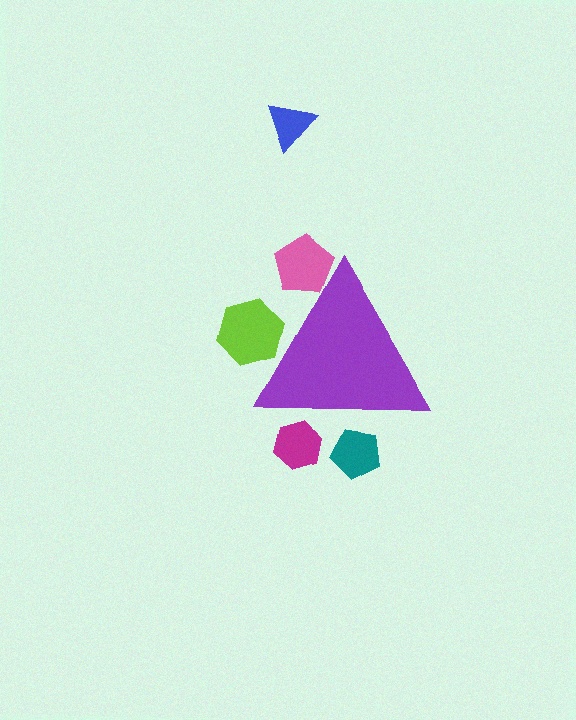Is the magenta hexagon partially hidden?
Yes, the magenta hexagon is partially hidden behind the purple triangle.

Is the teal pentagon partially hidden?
Yes, the teal pentagon is partially hidden behind the purple triangle.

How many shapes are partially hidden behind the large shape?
4 shapes are partially hidden.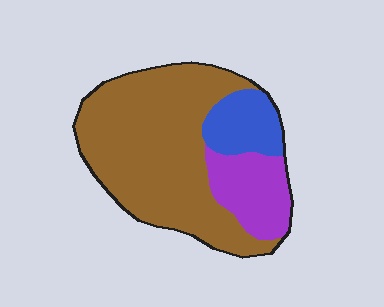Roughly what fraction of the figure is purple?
Purple covers around 20% of the figure.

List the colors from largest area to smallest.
From largest to smallest: brown, purple, blue.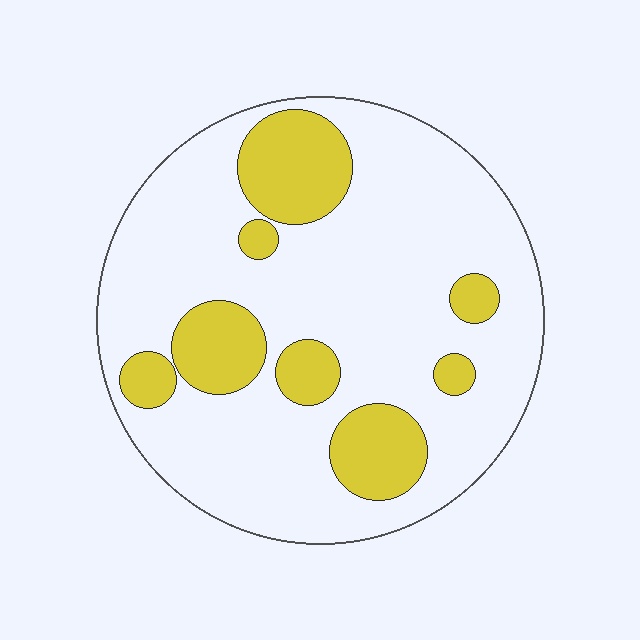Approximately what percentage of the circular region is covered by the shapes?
Approximately 25%.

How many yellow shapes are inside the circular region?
8.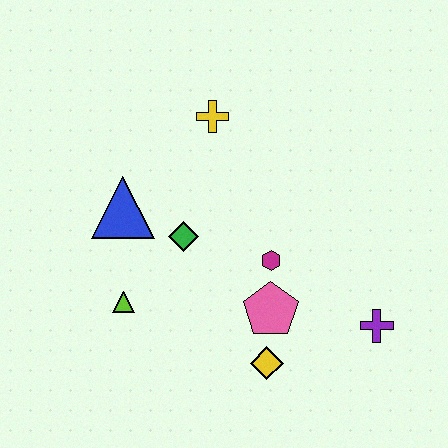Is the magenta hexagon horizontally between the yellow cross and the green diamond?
No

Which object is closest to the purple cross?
The pink pentagon is closest to the purple cross.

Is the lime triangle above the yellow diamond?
Yes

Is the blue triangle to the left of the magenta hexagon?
Yes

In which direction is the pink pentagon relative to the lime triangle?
The pink pentagon is to the right of the lime triangle.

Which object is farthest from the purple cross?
The blue triangle is farthest from the purple cross.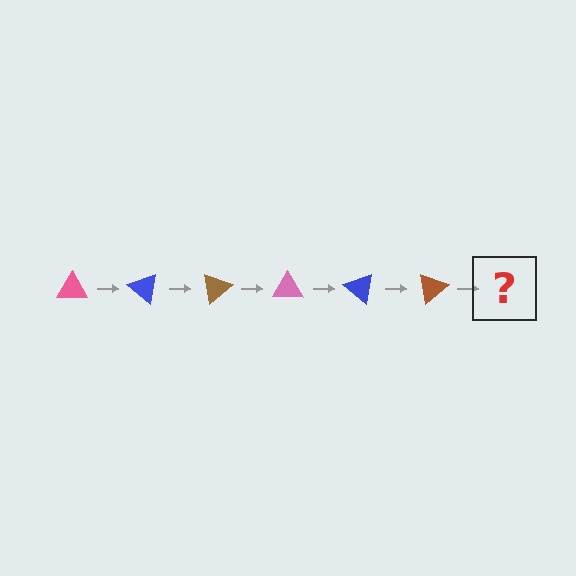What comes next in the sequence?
The next element should be a pink triangle, rotated 240 degrees from the start.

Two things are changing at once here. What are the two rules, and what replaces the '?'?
The two rules are that it rotates 40 degrees each step and the color cycles through pink, blue, and brown. The '?' should be a pink triangle, rotated 240 degrees from the start.